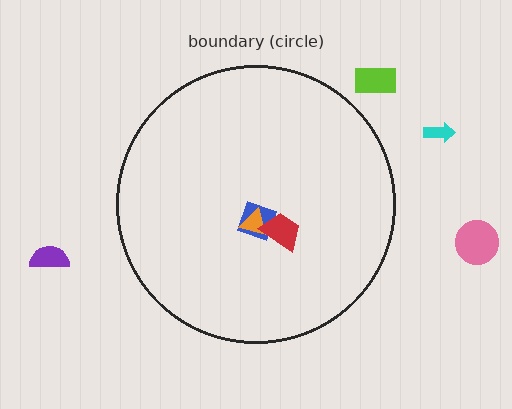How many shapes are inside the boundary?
3 inside, 4 outside.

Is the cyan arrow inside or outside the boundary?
Outside.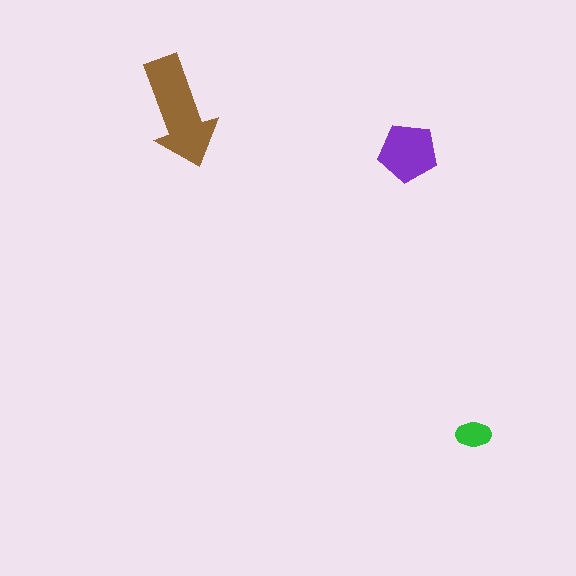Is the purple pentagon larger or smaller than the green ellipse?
Larger.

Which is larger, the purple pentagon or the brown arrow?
The brown arrow.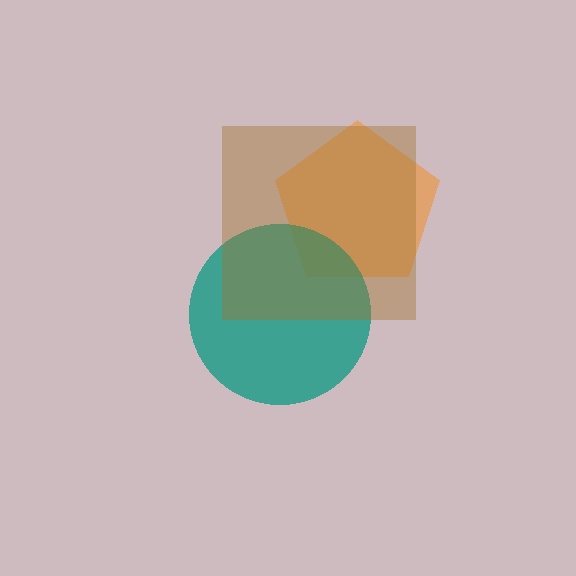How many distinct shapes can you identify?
There are 3 distinct shapes: an orange pentagon, a teal circle, a brown square.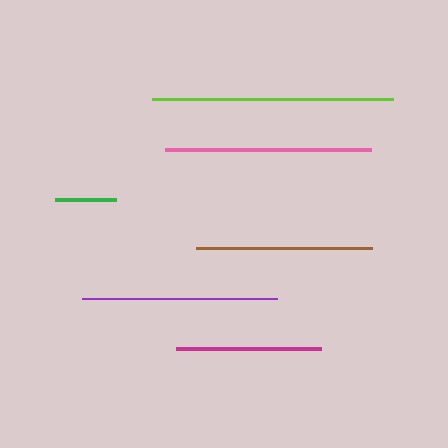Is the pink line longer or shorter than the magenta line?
The pink line is longer than the magenta line.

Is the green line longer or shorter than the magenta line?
The magenta line is longer than the green line.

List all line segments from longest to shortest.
From longest to shortest: lime, pink, purple, brown, magenta, green.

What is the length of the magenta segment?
The magenta segment is approximately 145 pixels long.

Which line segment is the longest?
The lime line is the longest at approximately 241 pixels.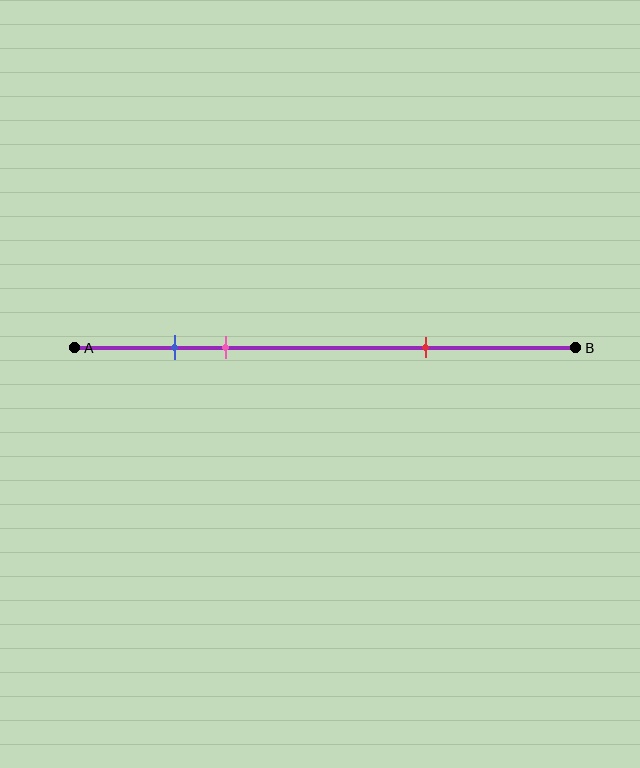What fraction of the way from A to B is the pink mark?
The pink mark is approximately 30% (0.3) of the way from A to B.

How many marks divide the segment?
There are 3 marks dividing the segment.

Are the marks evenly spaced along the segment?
No, the marks are not evenly spaced.